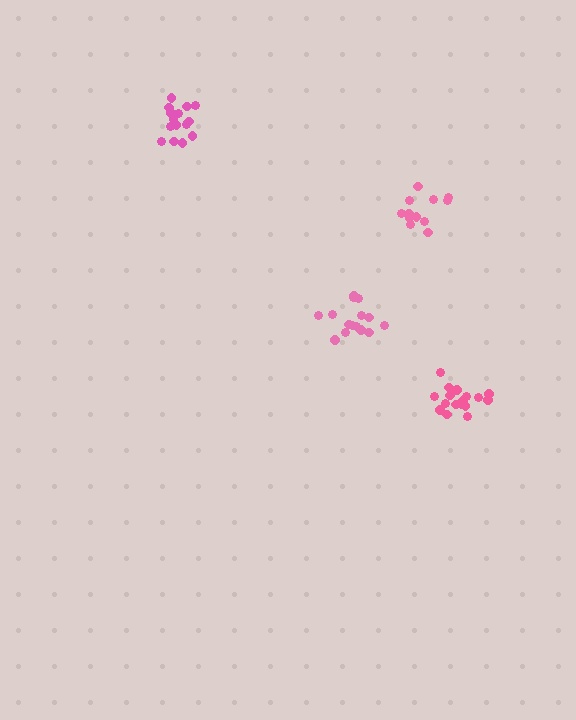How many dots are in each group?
Group 1: 15 dots, Group 2: 12 dots, Group 3: 17 dots, Group 4: 15 dots (59 total).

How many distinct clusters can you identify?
There are 4 distinct clusters.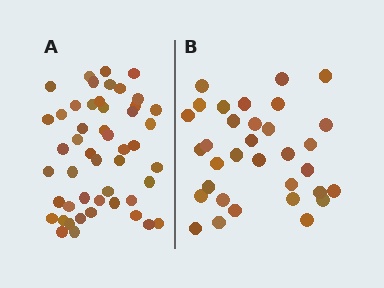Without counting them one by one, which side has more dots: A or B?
Region A (the left region) has more dots.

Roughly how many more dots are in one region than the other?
Region A has approximately 15 more dots than region B.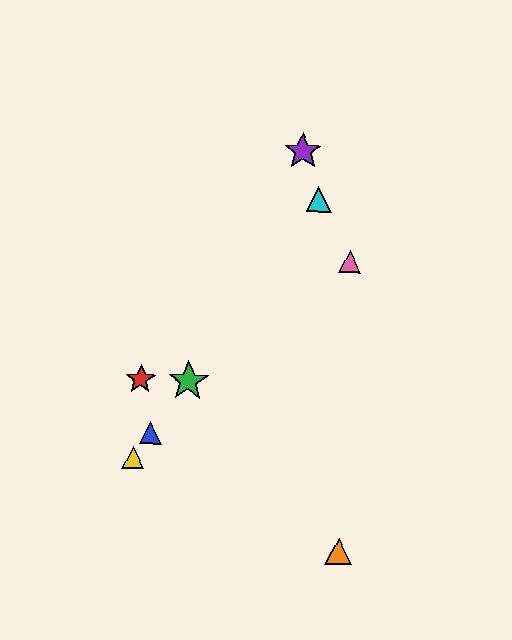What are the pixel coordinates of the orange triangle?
The orange triangle is at (339, 552).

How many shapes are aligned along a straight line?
4 shapes (the blue triangle, the green star, the yellow triangle, the cyan triangle) are aligned along a straight line.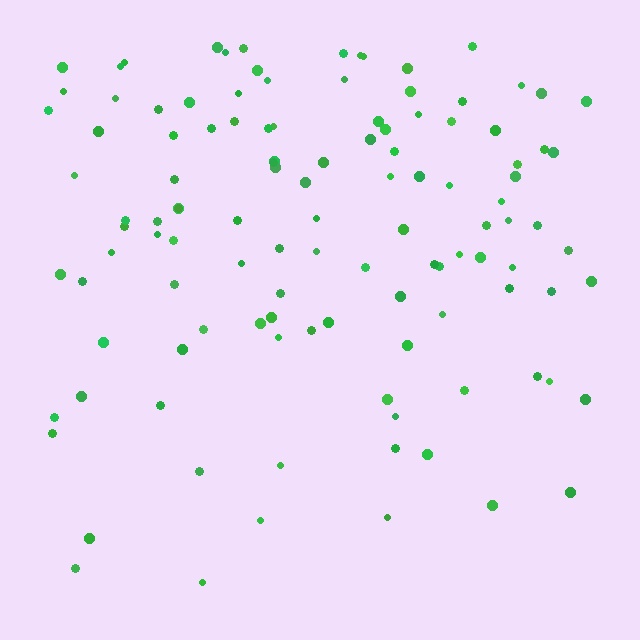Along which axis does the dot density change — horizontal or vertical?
Vertical.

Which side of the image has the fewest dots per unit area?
The bottom.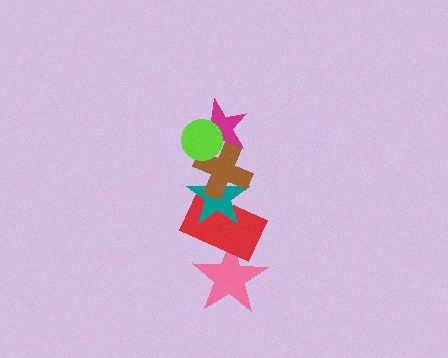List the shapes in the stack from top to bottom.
From top to bottom: the lime circle, the magenta star, the brown cross, the teal star, the red rectangle, the pink star.